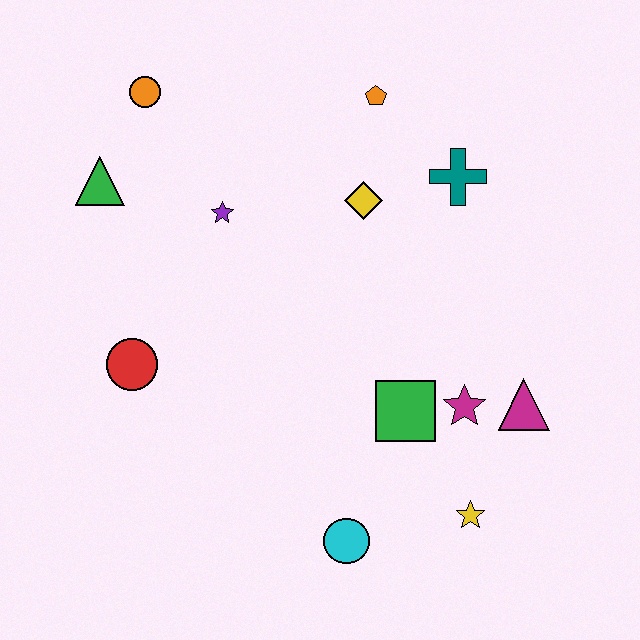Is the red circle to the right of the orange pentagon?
No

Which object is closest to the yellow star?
The magenta star is closest to the yellow star.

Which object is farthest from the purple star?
The yellow star is farthest from the purple star.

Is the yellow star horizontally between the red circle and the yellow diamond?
No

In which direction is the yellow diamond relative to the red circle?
The yellow diamond is to the right of the red circle.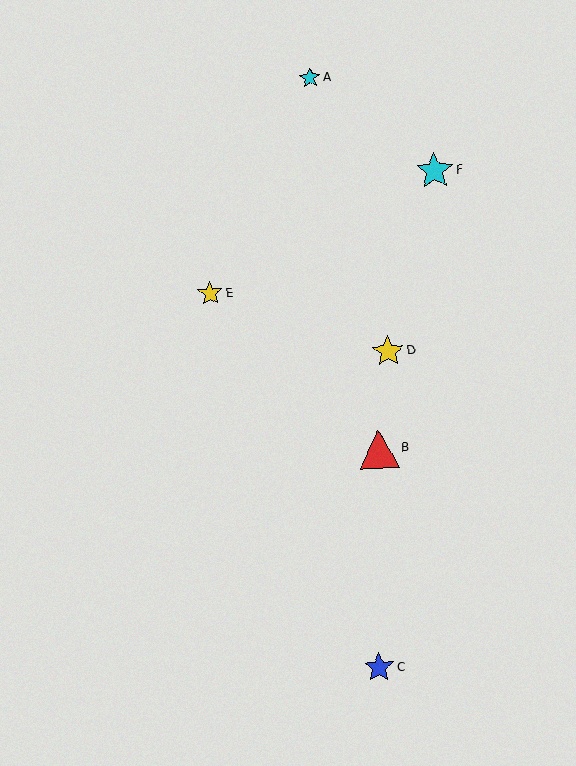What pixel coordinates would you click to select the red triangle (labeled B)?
Click at (379, 449) to select the red triangle B.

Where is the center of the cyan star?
The center of the cyan star is at (435, 171).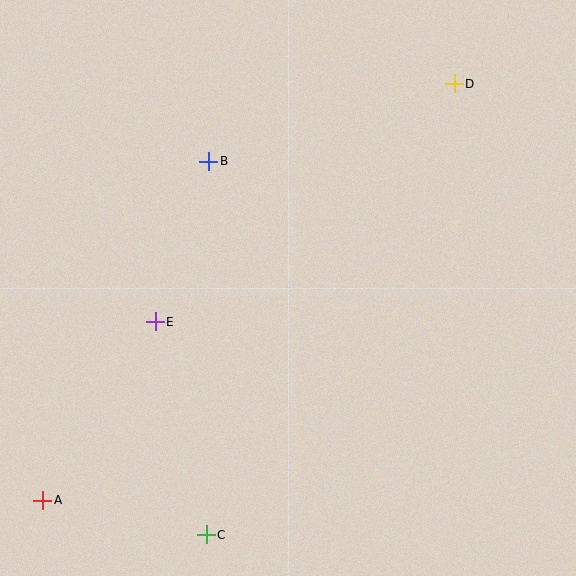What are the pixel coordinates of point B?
Point B is at (209, 161).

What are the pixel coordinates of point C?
Point C is at (206, 535).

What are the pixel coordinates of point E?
Point E is at (155, 322).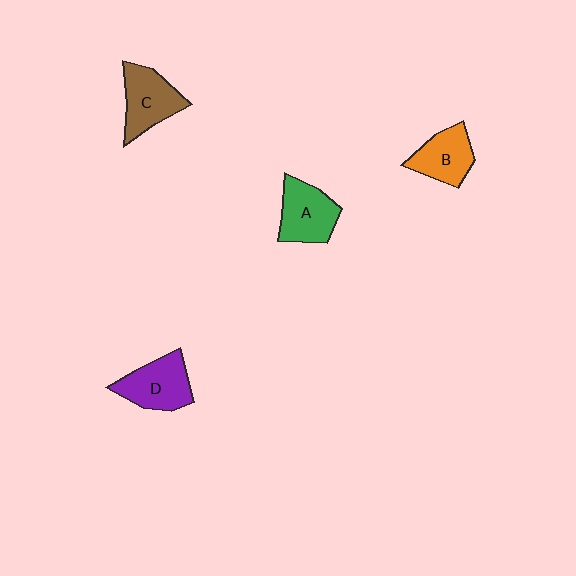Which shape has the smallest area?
Shape B (orange).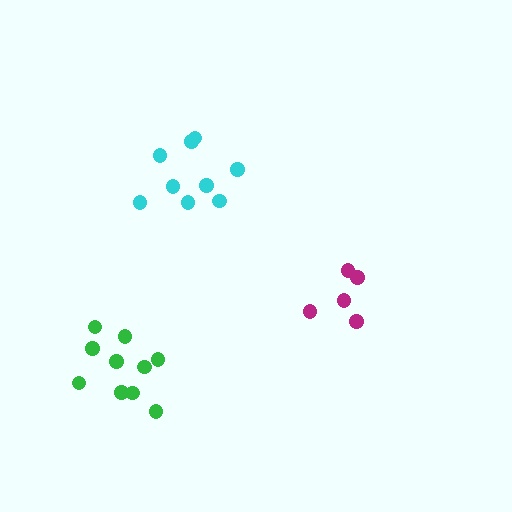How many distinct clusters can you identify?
There are 3 distinct clusters.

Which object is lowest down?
The green cluster is bottommost.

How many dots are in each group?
Group 1: 10 dots, Group 2: 9 dots, Group 3: 5 dots (24 total).